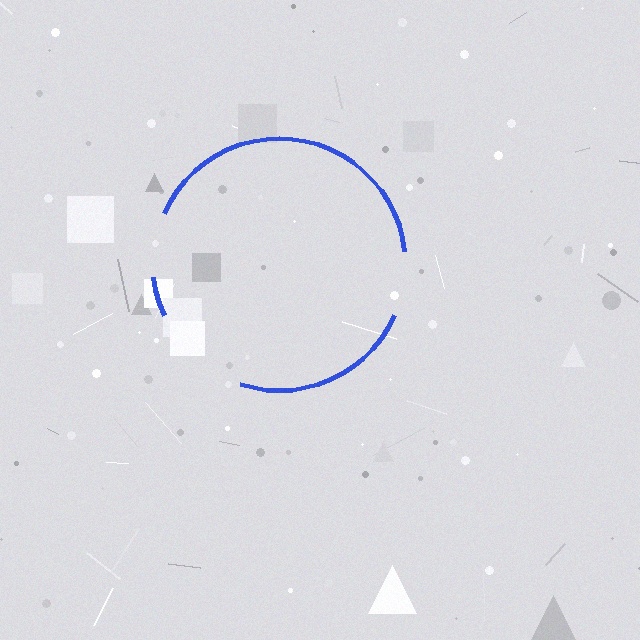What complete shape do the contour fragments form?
The contour fragments form a circle.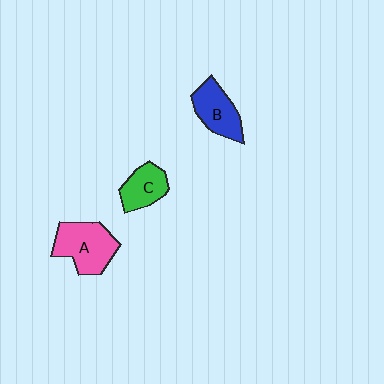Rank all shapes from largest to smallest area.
From largest to smallest: A (pink), B (blue), C (green).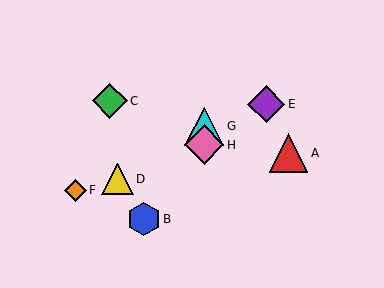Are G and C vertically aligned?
No, G is at x≈204 and C is at x≈110.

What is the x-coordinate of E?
Object E is at x≈266.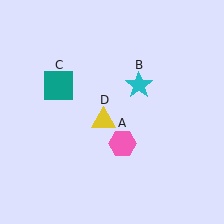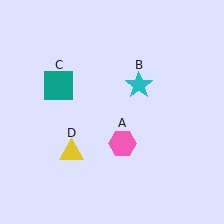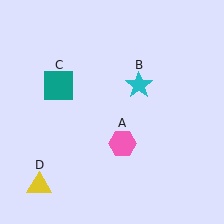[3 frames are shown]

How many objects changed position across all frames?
1 object changed position: yellow triangle (object D).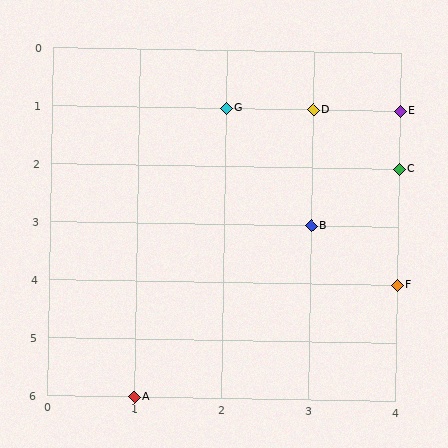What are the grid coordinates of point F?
Point F is at grid coordinates (4, 4).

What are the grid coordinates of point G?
Point G is at grid coordinates (2, 1).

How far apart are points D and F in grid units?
Points D and F are 1 column and 3 rows apart (about 3.2 grid units diagonally).